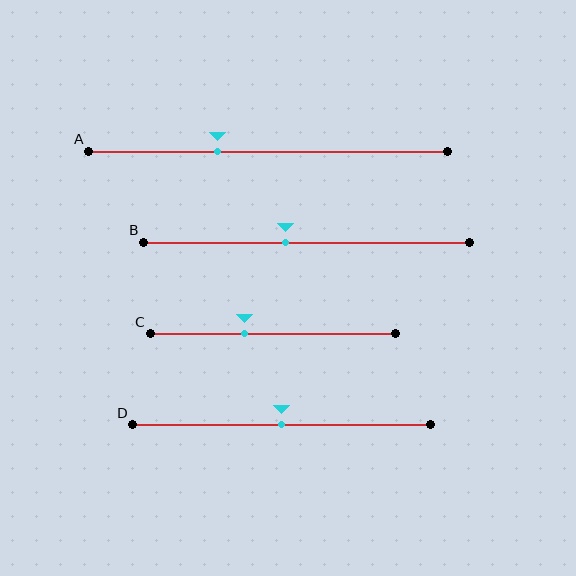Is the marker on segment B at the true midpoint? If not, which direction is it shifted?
No, the marker on segment B is shifted to the left by about 7% of the segment length.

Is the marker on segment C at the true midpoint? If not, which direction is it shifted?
No, the marker on segment C is shifted to the left by about 11% of the segment length.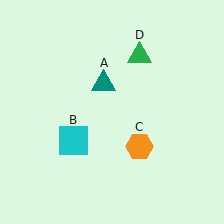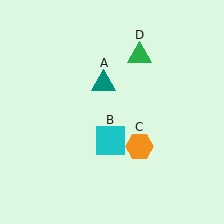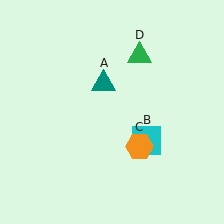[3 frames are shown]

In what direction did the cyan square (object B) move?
The cyan square (object B) moved right.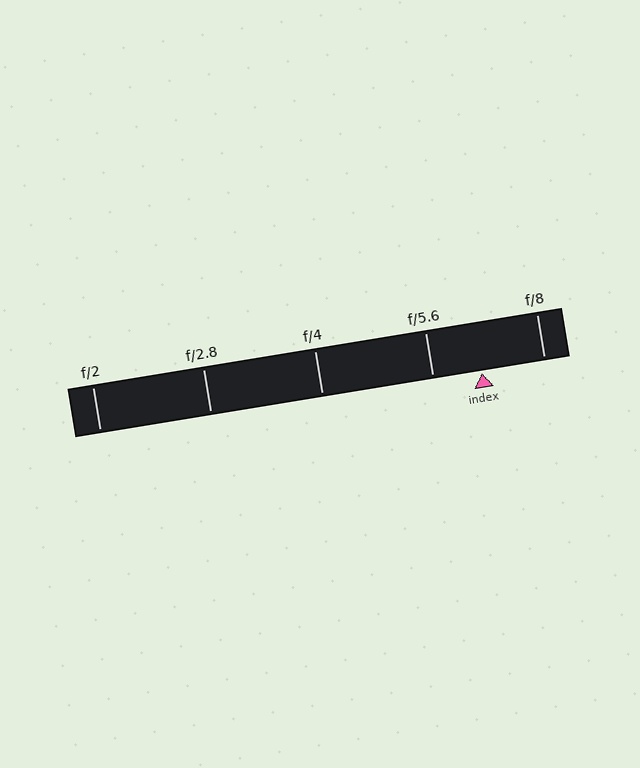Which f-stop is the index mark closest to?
The index mark is closest to f/5.6.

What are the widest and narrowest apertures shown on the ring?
The widest aperture shown is f/2 and the narrowest is f/8.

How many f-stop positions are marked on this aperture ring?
There are 5 f-stop positions marked.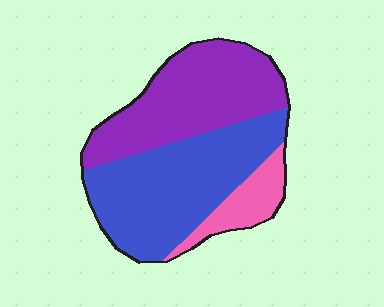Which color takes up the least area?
Pink, at roughly 10%.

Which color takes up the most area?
Blue, at roughly 45%.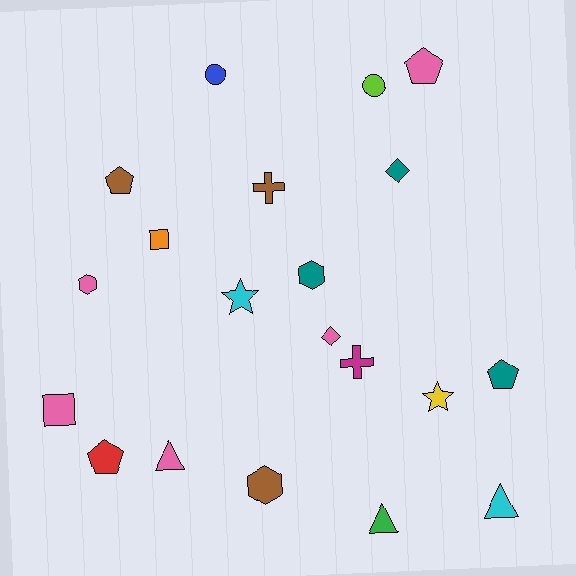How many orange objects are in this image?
There is 1 orange object.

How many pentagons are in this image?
There are 4 pentagons.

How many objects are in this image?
There are 20 objects.